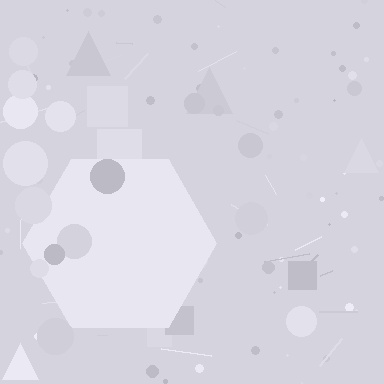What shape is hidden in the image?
A hexagon is hidden in the image.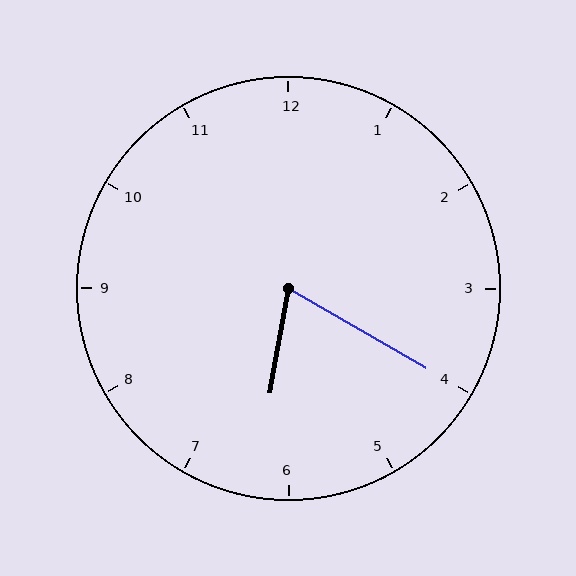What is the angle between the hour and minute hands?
Approximately 70 degrees.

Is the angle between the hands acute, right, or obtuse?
It is acute.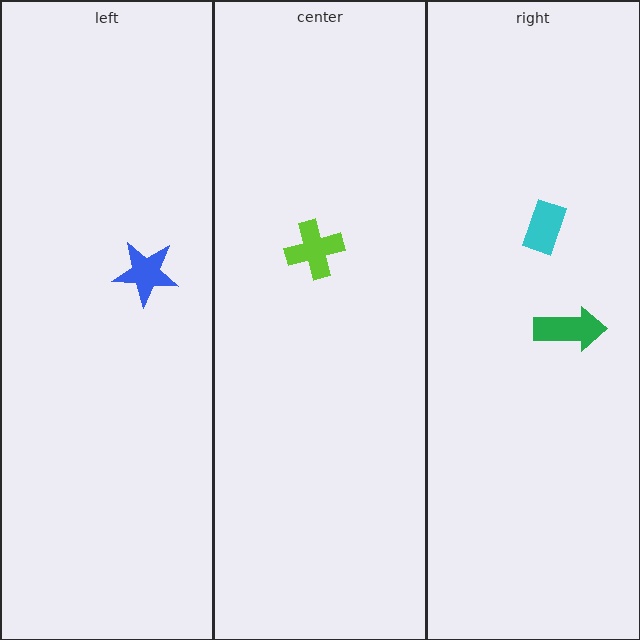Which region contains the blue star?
The left region.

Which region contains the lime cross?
The center region.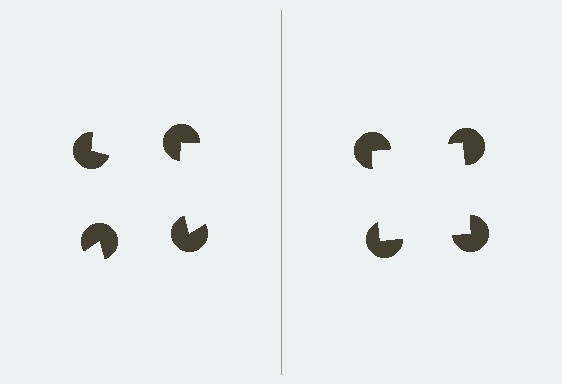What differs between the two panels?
The pac-man discs are positioned identically on both sides; only the wedge orientations differ. On the right they align to a square; on the left they are misaligned.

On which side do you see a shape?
An illusory square appears on the right side. On the left side the wedge cuts are rotated, so no coherent shape forms.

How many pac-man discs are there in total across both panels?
8 — 4 on each side.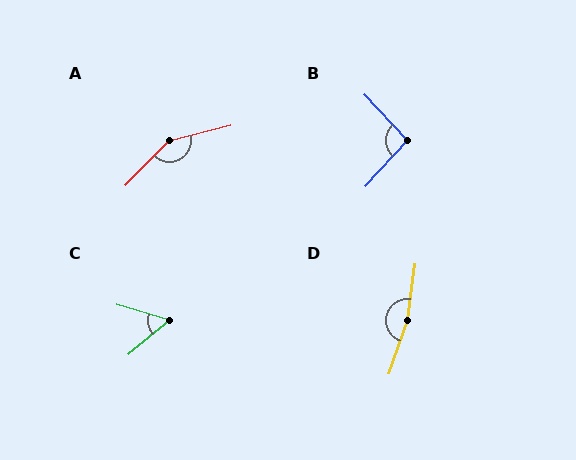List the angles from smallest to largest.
C (57°), B (94°), A (149°), D (169°).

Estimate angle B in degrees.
Approximately 94 degrees.